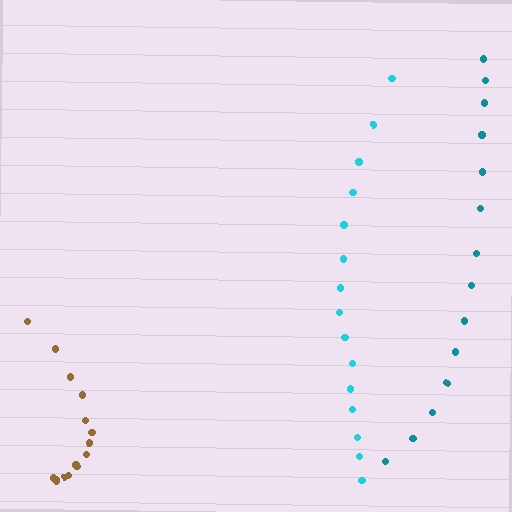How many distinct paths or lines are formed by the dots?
There are 3 distinct paths.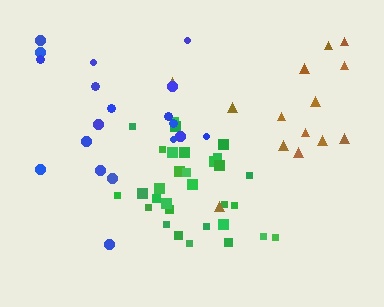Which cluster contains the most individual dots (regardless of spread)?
Green (32).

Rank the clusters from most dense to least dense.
green, brown, blue.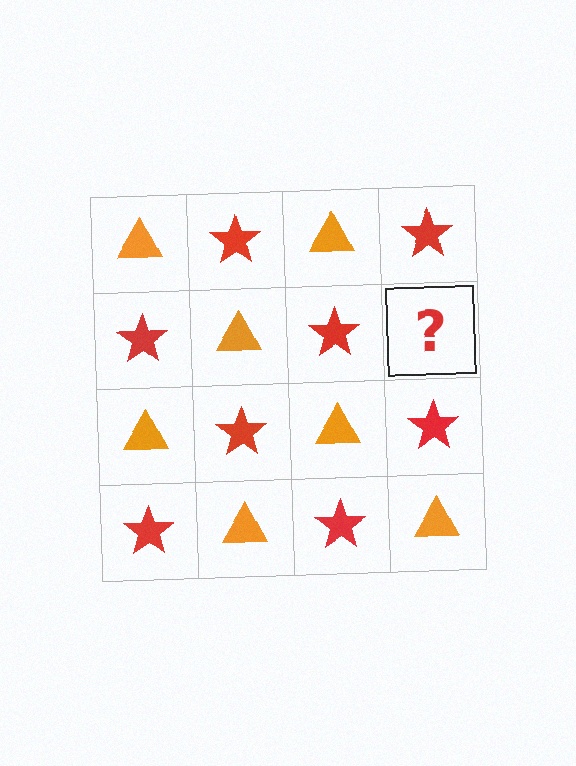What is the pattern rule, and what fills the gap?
The rule is that it alternates orange triangle and red star in a checkerboard pattern. The gap should be filled with an orange triangle.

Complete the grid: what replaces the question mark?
The question mark should be replaced with an orange triangle.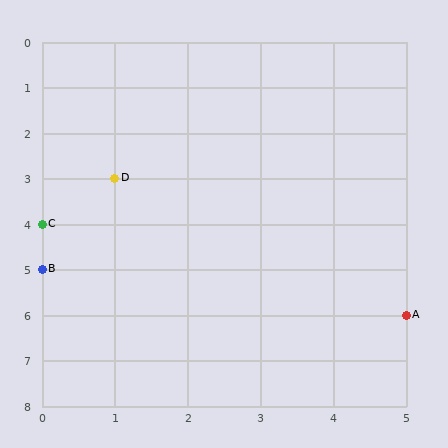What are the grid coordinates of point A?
Point A is at grid coordinates (5, 6).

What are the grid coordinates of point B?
Point B is at grid coordinates (0, 5).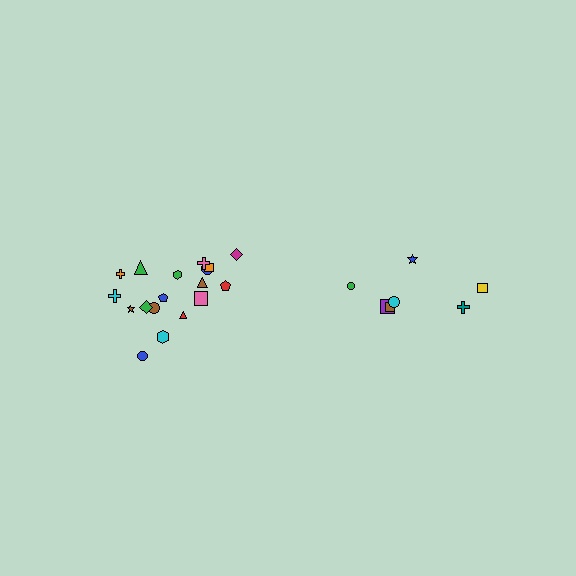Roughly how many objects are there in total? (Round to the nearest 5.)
Roughly 25 objects in total.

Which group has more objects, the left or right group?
The left group.